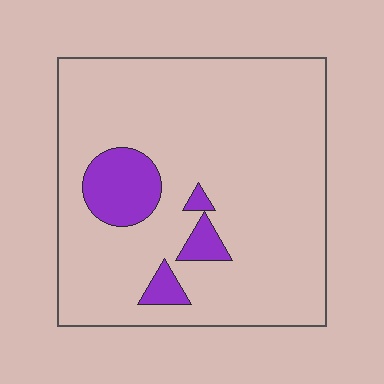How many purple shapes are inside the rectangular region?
4.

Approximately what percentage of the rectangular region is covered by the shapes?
Approximately 10%.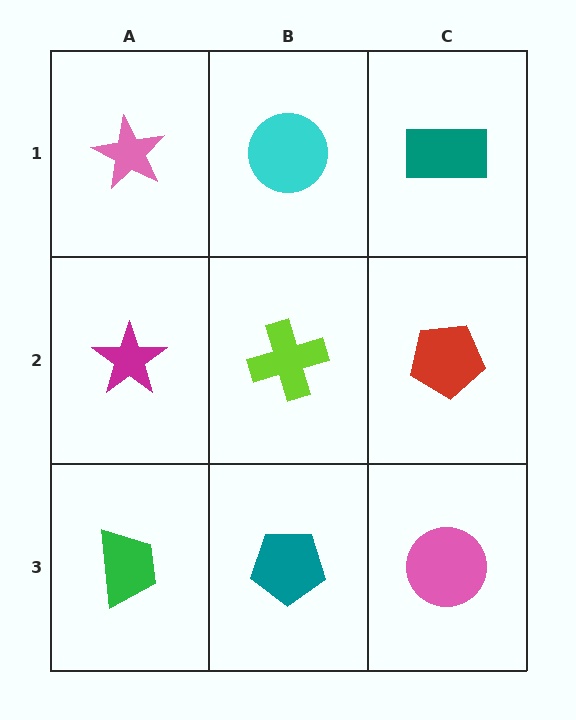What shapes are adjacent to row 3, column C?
A red pentagon (row 2, column C), a teal pentagon (row 3, column B).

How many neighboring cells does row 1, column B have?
3.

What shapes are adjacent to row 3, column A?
A magenta star (row 2, column A), a teal pentagon (row 3, column B).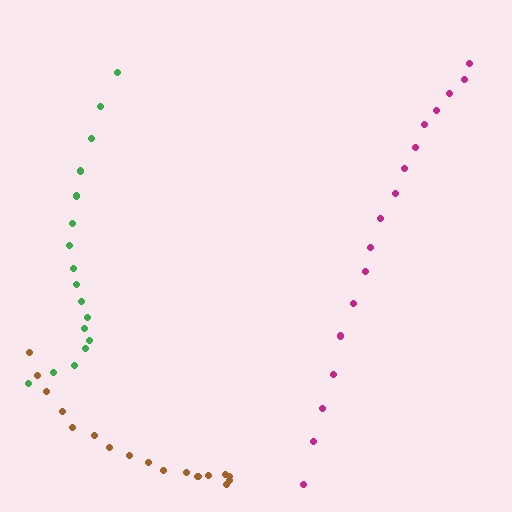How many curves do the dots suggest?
There are 3 distinct paths.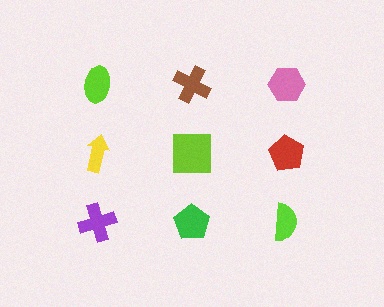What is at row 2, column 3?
A red pentagon.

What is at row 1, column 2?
A brown cross.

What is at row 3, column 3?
A lime semicircle.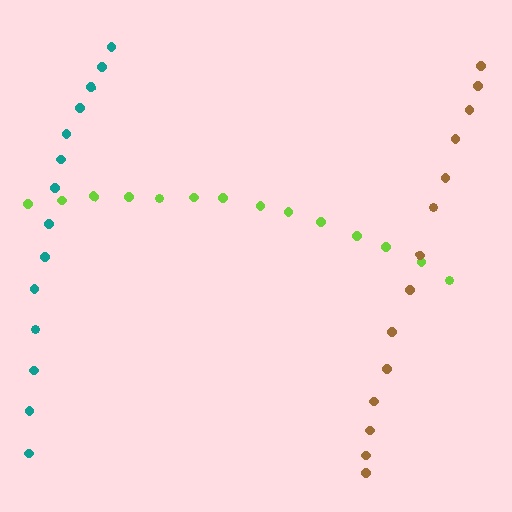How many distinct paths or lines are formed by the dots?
There are 3 distinct paths.